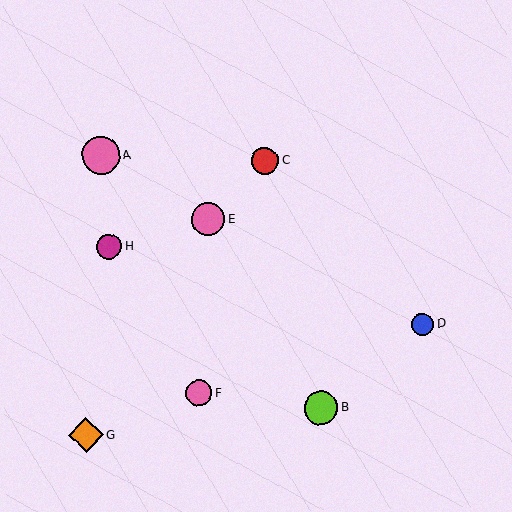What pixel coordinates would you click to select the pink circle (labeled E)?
Click at (208, 219) to select the pink circle E.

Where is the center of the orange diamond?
The center of the orange diamond is at (86, 435).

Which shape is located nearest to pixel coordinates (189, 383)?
The pink circle (labeled F) at (199, 393) is nearest to that location.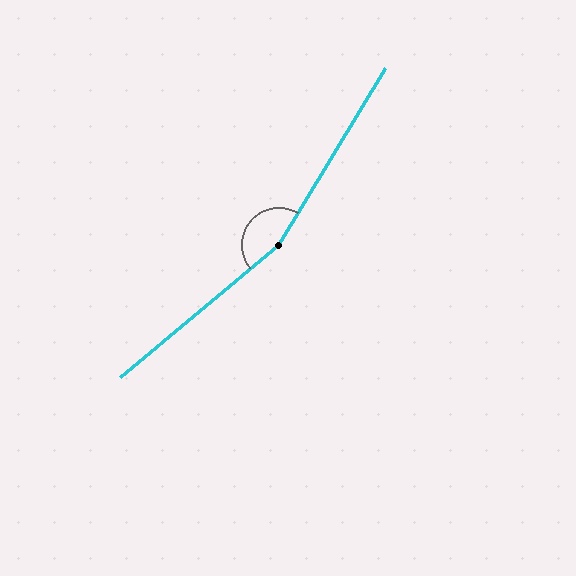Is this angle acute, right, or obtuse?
It is obtuse.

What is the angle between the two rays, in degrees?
Approximately 161 degrees.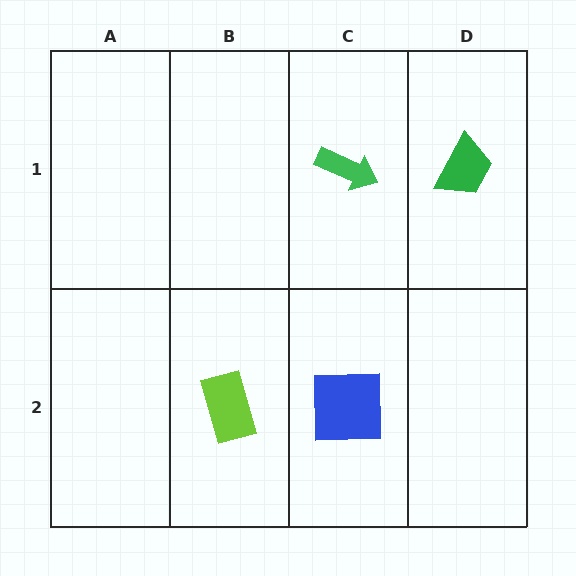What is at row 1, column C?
A green arrow.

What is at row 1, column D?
A green trapezoid.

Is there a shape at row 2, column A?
No, that cell is empty.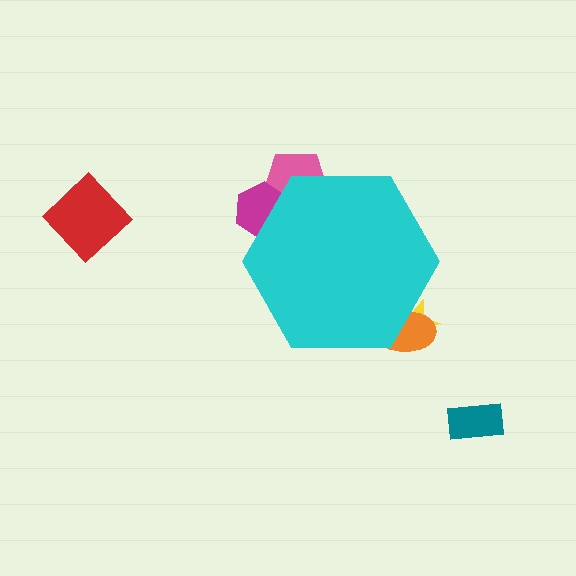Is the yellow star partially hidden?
Yes, the yellow star is partially hidden behind the cyan hexagon.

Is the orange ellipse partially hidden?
Yes, the orange ellipse is partially hidden behind the cyan hexagon.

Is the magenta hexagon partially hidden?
Yes, the magenta hexagon is partially hidden behind the cyan hexagon.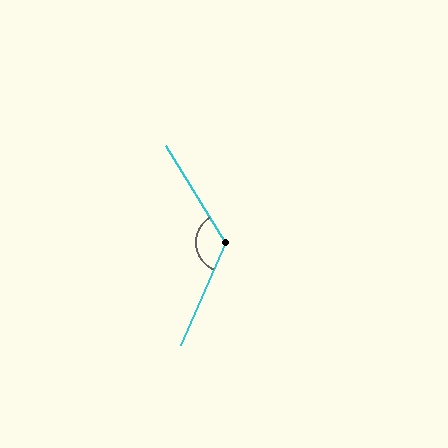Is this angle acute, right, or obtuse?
It is obtuse.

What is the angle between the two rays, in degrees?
Approximately 125 degrees.